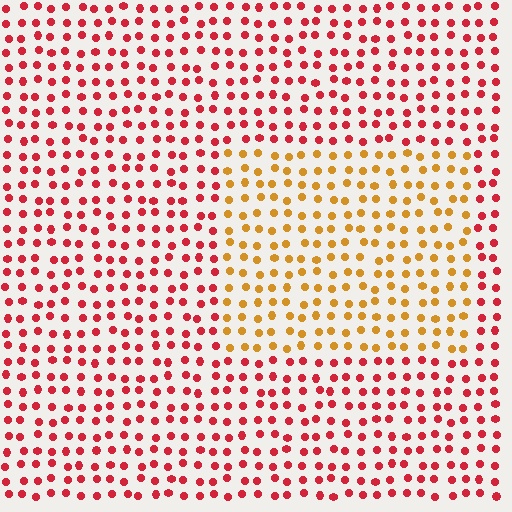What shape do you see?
I see a rectangle.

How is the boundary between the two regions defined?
The boundary is defined purely by a slight shift in hue (about 45 degrees). Spacing, size, and orientation are identical on both sides.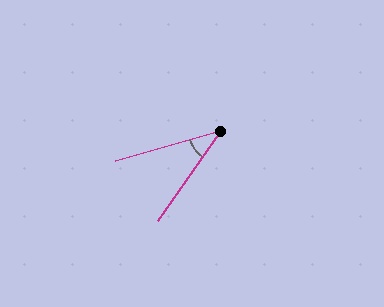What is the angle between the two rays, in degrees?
Approximately 39 degrees.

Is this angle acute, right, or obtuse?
It is acute.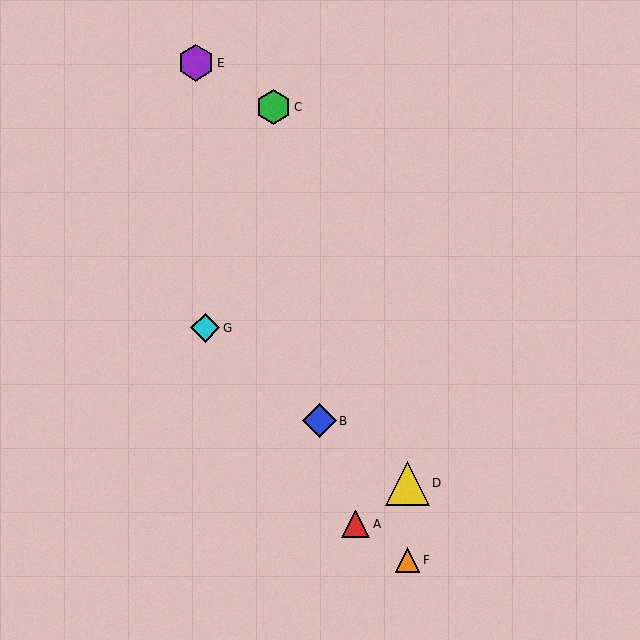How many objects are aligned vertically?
2 objects (D, F) are aligned vertically.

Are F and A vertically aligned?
No, F is at x≈408 and A is at x≈356.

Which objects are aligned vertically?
Objects D, F are aligned vertically.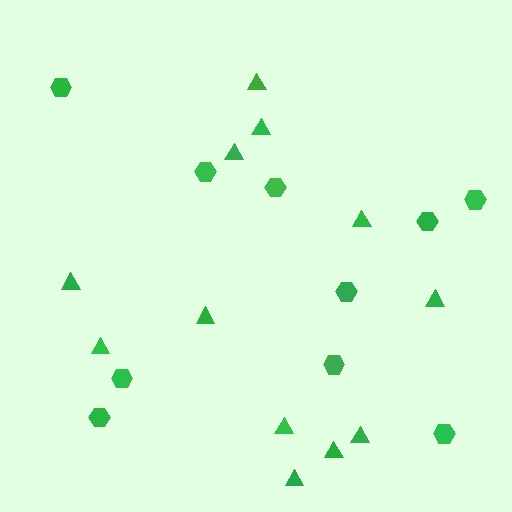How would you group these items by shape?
There are 2 groups: one group of triangles (12) and one group of hexagons (10).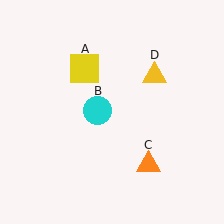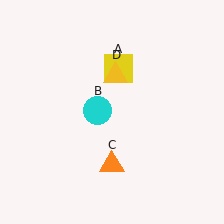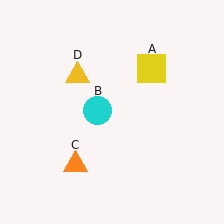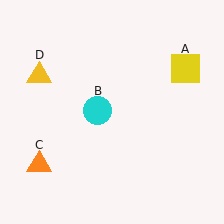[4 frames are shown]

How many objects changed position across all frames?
3 objects changed position: yellow square (object A), orange triangle (object C), yellow triangle (object D).